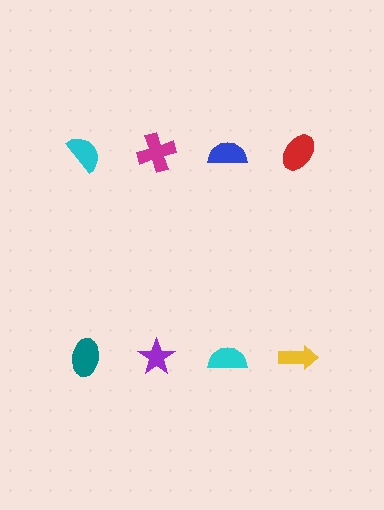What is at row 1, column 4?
A red ellipse.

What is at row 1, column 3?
A blue semicircle.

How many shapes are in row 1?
4 shapes.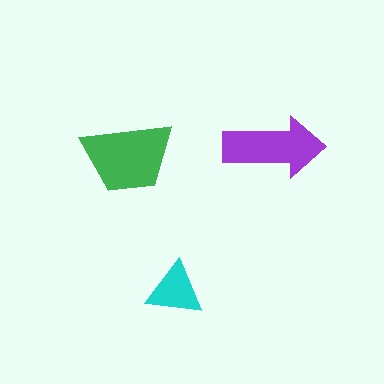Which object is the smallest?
The cyan triangle.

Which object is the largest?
The green trapezoid.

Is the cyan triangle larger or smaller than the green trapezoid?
Smaller.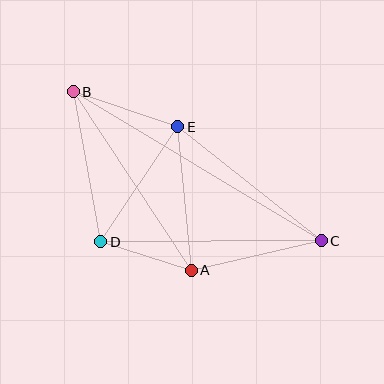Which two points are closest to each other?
Points A and D are closest to each other.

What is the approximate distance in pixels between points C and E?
The distance between C and E is approximately 183 pixels.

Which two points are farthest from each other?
Points B and C are farthest from each other.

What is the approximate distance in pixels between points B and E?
The distance between B and E is approximately 110 pixels.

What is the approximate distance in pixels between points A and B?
The distance between A and B is approximately 214 pixels.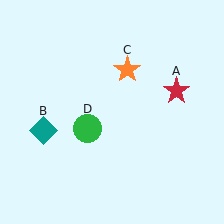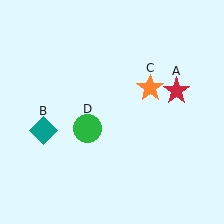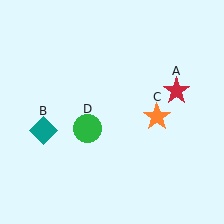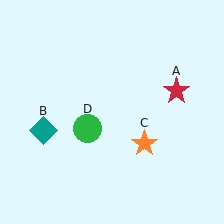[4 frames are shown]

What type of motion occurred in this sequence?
The orange star (object C) rotated clockwise around the center of the scene.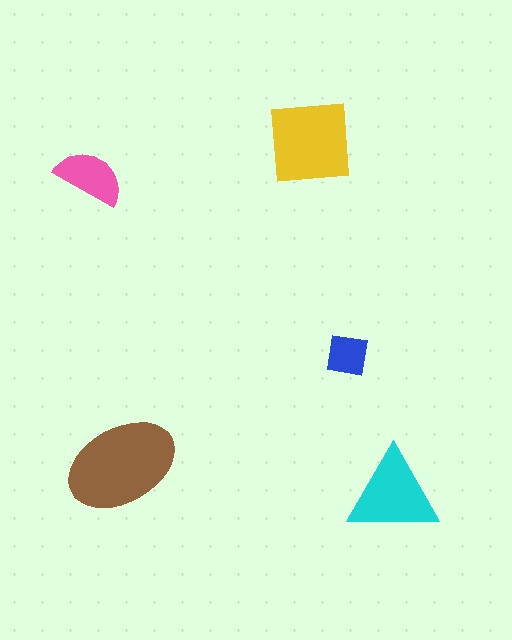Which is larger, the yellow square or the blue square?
The yellow square.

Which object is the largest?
The brown ellipse.